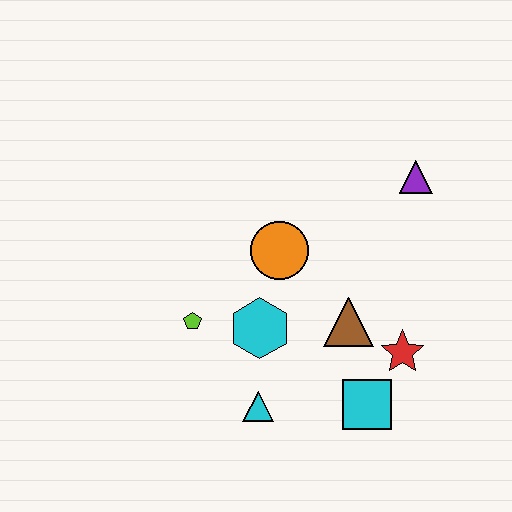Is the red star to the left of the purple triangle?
Yes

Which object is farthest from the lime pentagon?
The purple triangle is farthest from the lime pentagon.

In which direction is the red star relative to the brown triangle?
The red star is to the right of the brown triangle.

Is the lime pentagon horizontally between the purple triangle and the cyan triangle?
No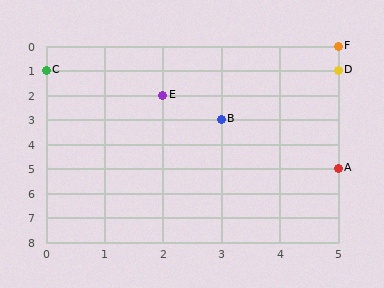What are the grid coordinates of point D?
Point D is at grid coordinates (5, 1).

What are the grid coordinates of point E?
Point E is at grid coordinates (2, 2).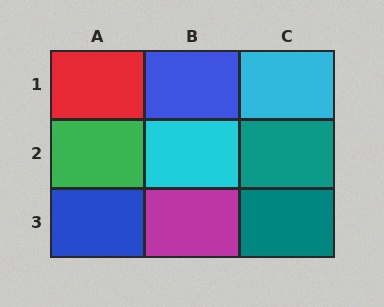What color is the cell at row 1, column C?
Cyan.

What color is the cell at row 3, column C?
Teal.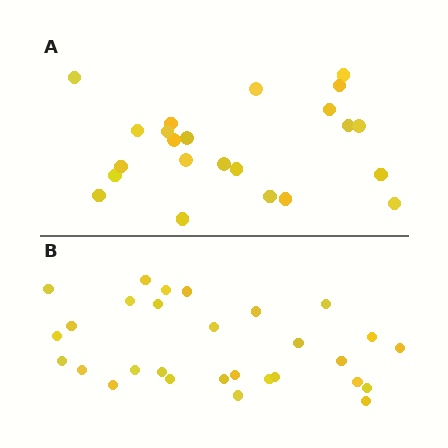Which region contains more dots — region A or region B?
Region B (the bottom region) has more dots.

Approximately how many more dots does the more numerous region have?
Region B has about 6 more dots than region A.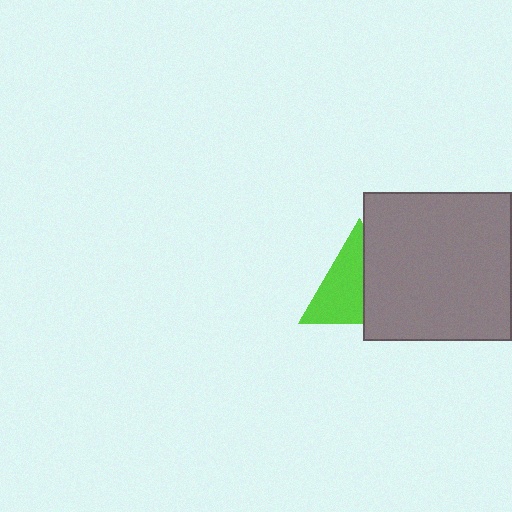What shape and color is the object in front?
The object in front is a gray square.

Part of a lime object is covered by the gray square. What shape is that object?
It is a triangle.